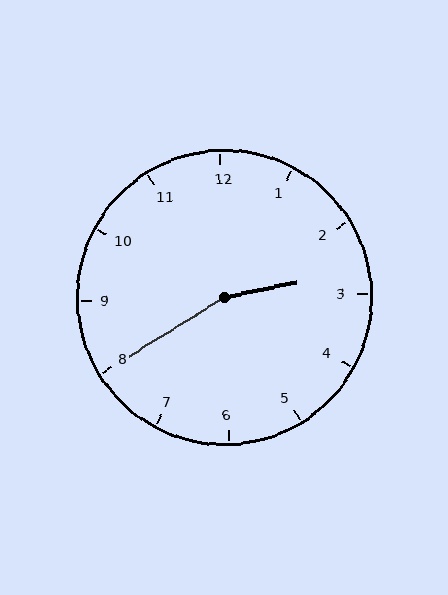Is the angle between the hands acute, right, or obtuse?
It is obtuse.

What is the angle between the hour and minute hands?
Approximately 160 degrees.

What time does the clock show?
2:40.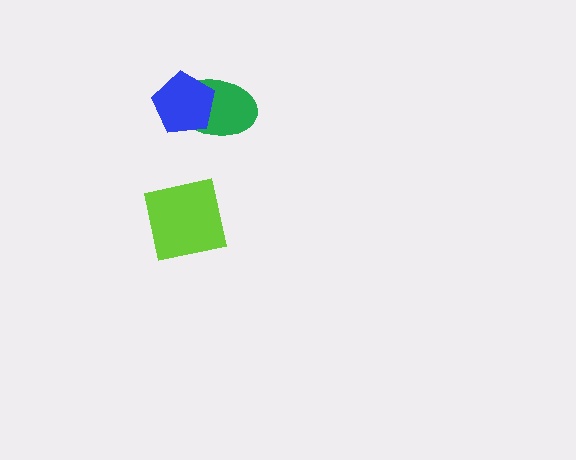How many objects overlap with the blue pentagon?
1 object overlaps with the blue pentagon.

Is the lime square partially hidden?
No, no other shape covers it.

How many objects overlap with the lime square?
0 objects overlap with the lime square.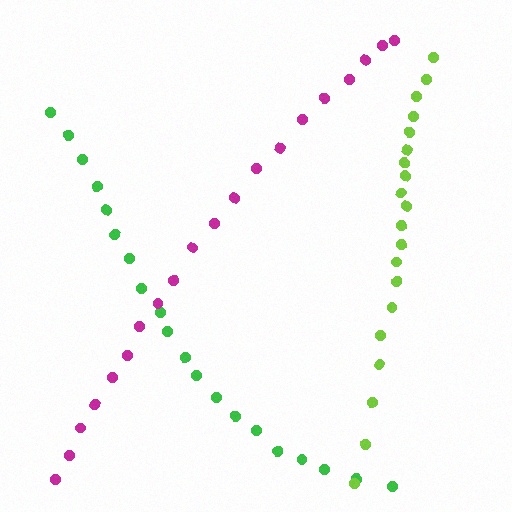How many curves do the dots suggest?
There are 3 distinct paths.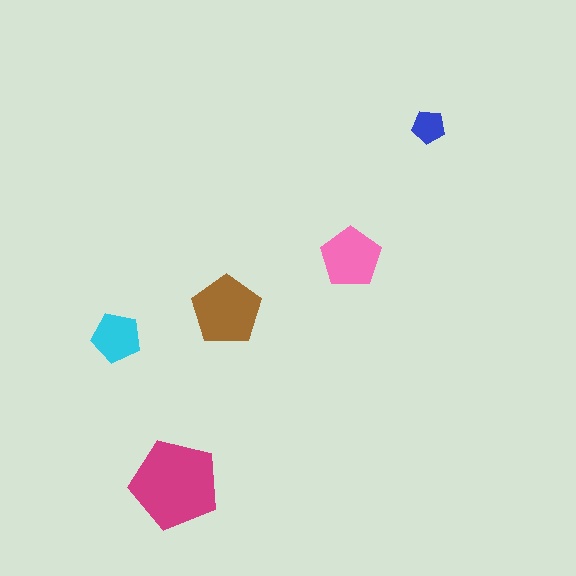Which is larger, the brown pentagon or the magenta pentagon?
The magenta one.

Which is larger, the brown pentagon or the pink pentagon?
The brown one.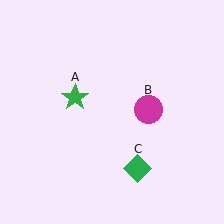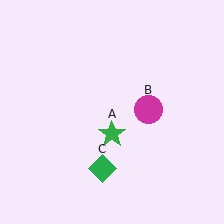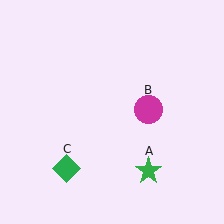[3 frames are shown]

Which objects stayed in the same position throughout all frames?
Magenta circle (object B) remained stationary.